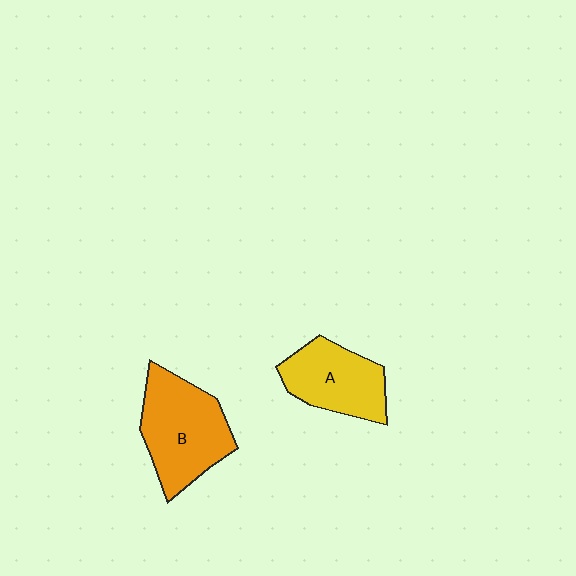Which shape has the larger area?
Shape B (orange).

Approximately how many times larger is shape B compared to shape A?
Approximately 1.3 times.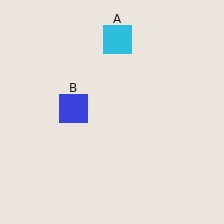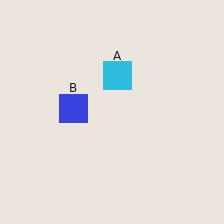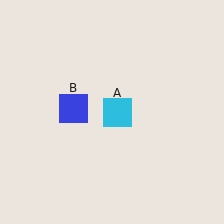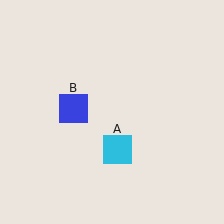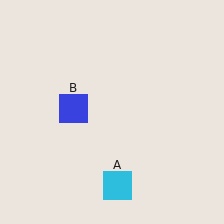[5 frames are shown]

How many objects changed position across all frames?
1 object changed position: cyan square (object A).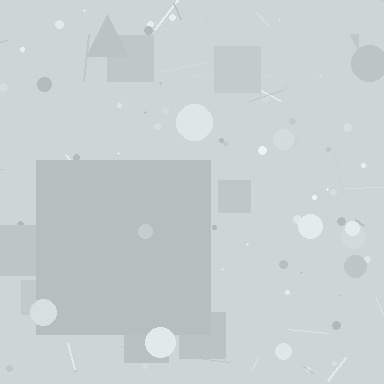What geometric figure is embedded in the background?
A square is embedded in the background.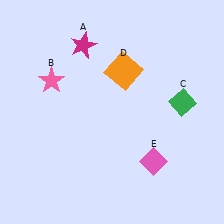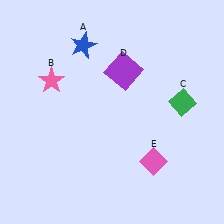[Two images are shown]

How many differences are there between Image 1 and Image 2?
There are 2 differences between the two images.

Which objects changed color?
A changed from magenta to blue. D changed from orange to purple.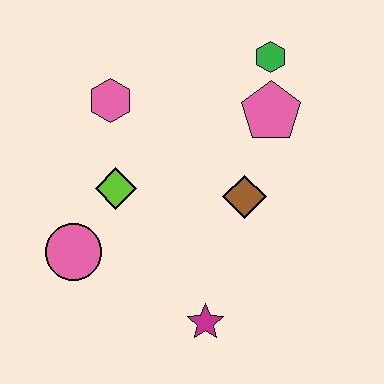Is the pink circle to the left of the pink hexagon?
Yes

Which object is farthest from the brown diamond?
The pink circle is farthest from the brown diamond.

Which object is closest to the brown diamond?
The pink pentagon is closest to the brown diamond.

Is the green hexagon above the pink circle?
Yes